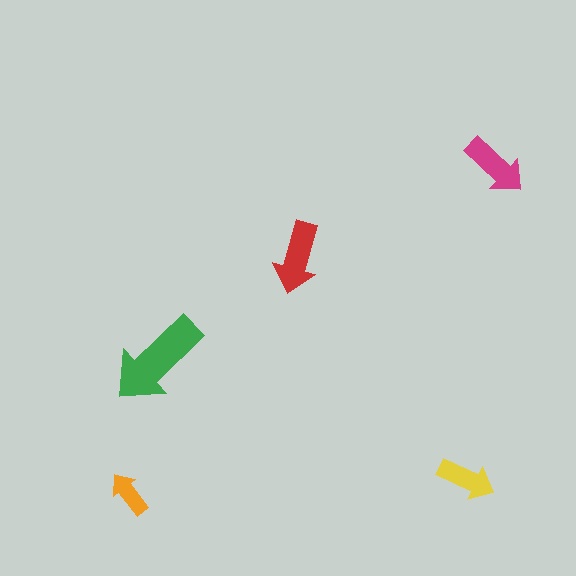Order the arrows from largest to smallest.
the green one, the red one, the magenta one, the yellow one, the orange one.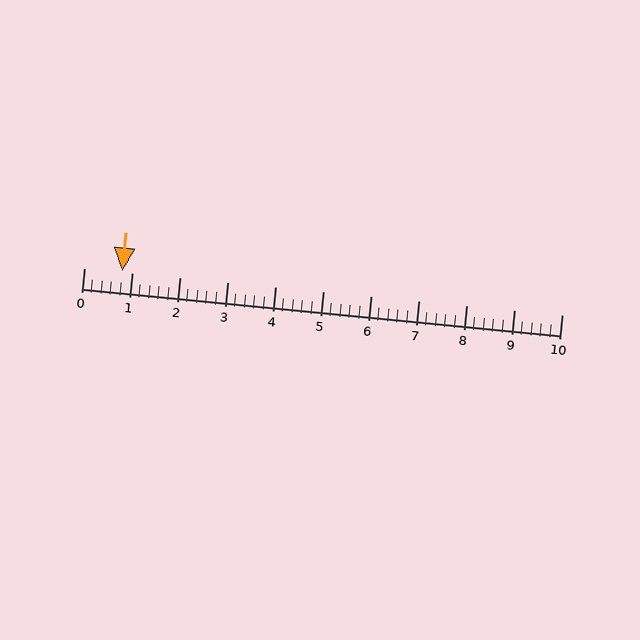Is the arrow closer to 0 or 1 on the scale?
The arrow is closer to 1.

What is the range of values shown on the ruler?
The ruler shows values from 0 to 10.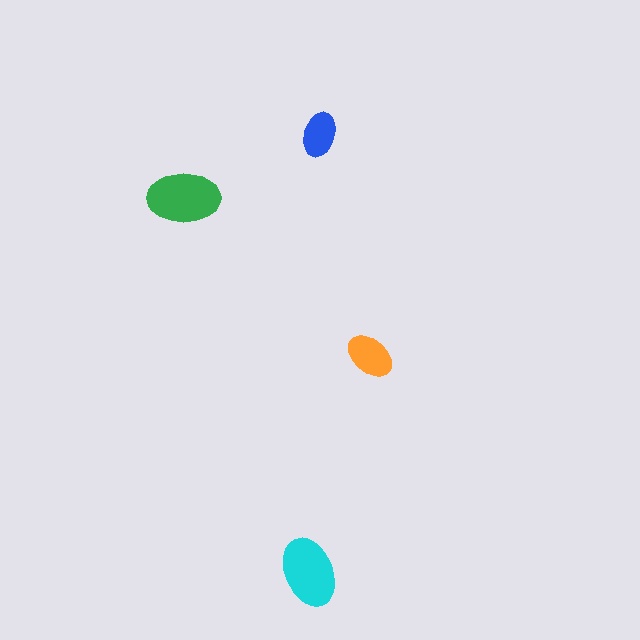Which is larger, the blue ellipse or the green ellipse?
The green one.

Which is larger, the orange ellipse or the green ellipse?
The green one.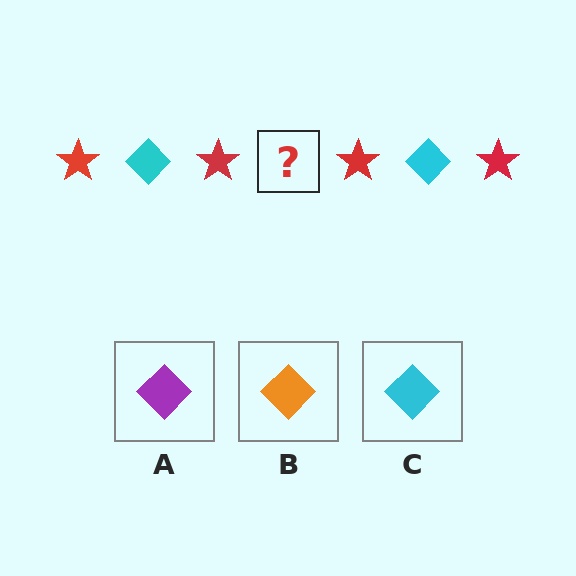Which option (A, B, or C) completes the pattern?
C.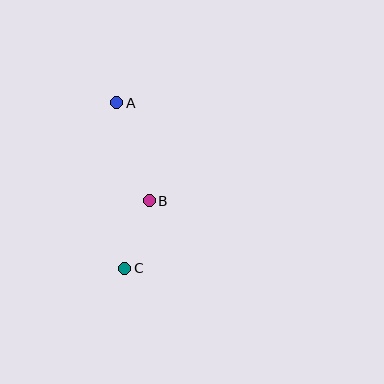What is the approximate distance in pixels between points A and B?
The distance between A and B is approximately 103 pixels.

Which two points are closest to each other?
Points B and C are closest to each other.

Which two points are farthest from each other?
Points A and C are farthest from each other.